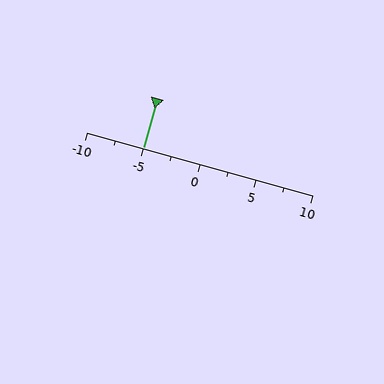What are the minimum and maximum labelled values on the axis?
The axis runs from -10 to 10.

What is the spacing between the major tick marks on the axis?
The major ticks are spaced 5 apart.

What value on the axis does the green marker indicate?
The marker indicates approximately -5.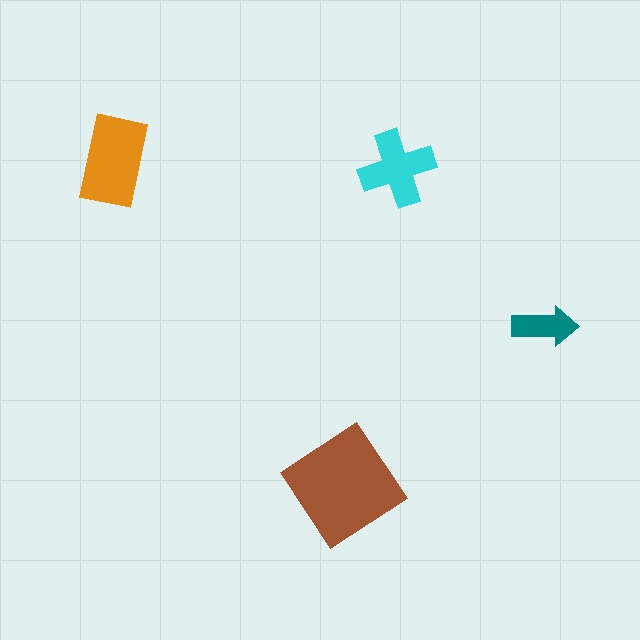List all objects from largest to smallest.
The brown diamond, the orange rectangle, the cyan cross, the teal arrow.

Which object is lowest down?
The brown diamond is bottommost.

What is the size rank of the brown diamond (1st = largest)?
1st.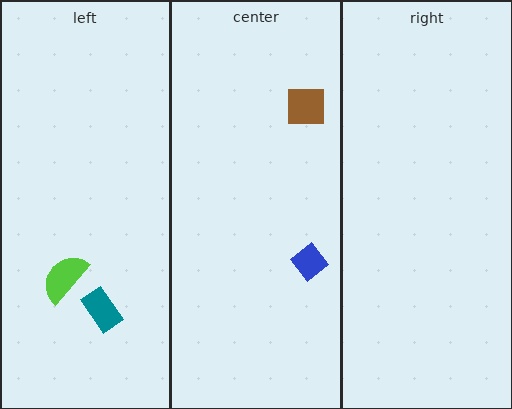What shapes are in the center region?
The brown square, the blue diamond.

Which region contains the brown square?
The center region.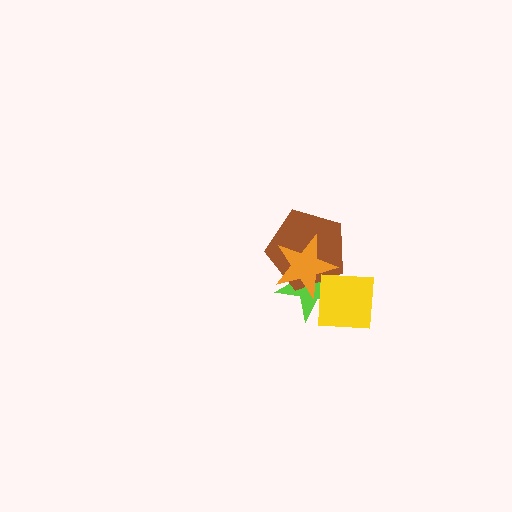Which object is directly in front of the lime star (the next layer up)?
The brown pentagon is directly in front of the lime star.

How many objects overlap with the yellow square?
3 objects overlap with the yellow square.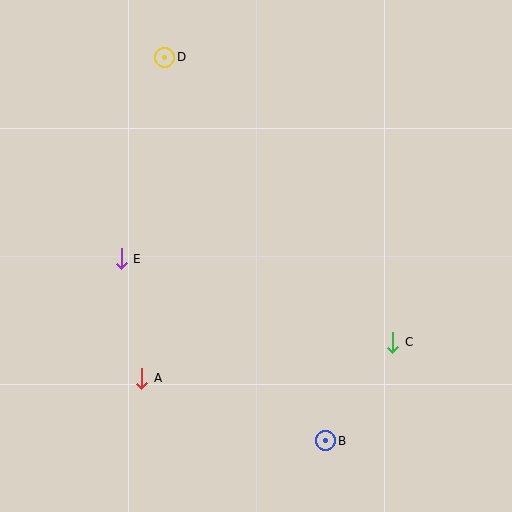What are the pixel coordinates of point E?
Point E is at (121, 259).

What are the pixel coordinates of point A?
Point A is at (142, 378).